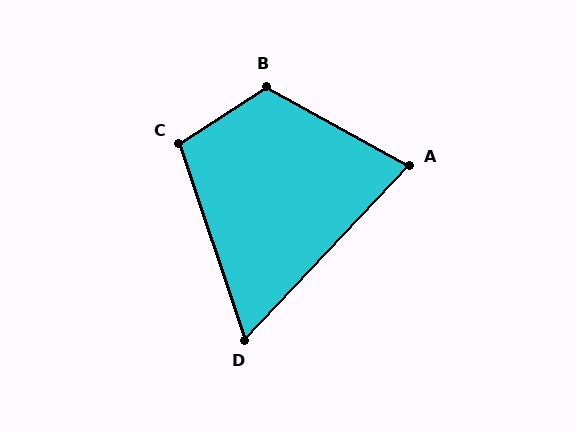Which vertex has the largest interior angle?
B, at approximately 118 degrees.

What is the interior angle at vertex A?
Approximately 76 degrees (acute).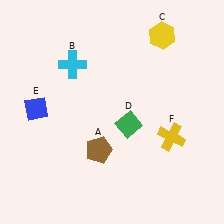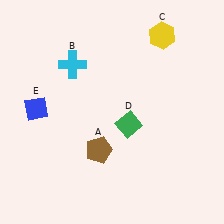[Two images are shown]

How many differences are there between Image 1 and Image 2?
There is 1 difference between the two images.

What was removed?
The yellow cross (F) was removed in Image 2.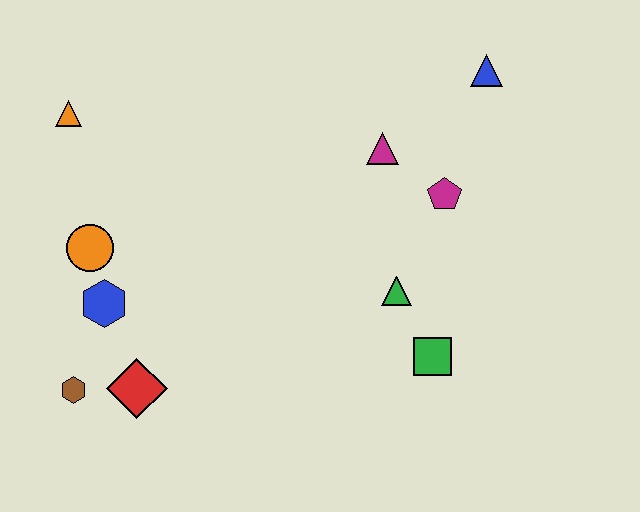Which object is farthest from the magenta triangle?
The brown hexagon is farthest from the magenta triangle.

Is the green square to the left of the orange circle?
No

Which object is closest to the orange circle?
The blue hexagon is closest to the orange circle.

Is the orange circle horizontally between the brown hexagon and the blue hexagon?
Yes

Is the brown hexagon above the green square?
No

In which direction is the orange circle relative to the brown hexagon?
The orange circle is above the brown hexagon.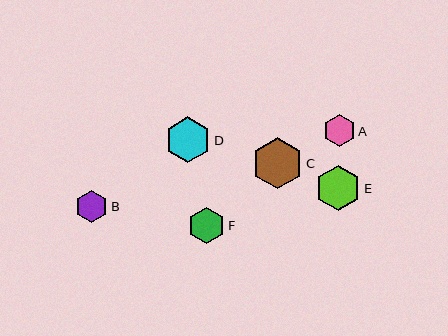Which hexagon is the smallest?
Hexagon A is the smallest with a size of approximately 32 pixels.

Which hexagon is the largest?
Hexagon C is the largest with a size of approximately 51 pixels.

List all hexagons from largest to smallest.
From largest to smallest: C, D, E, F, B, A.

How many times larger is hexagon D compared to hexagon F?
Hexagon D is approximately 1.3 times the size of hexagon F.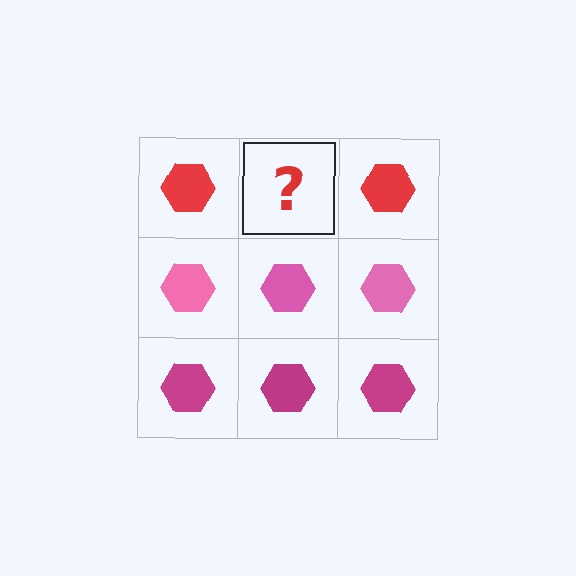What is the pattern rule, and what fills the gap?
The rule is that each row has a consistent color. The gap should be filled with a red hexagon.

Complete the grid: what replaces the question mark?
The question mark should be replaced with a red hexagon.